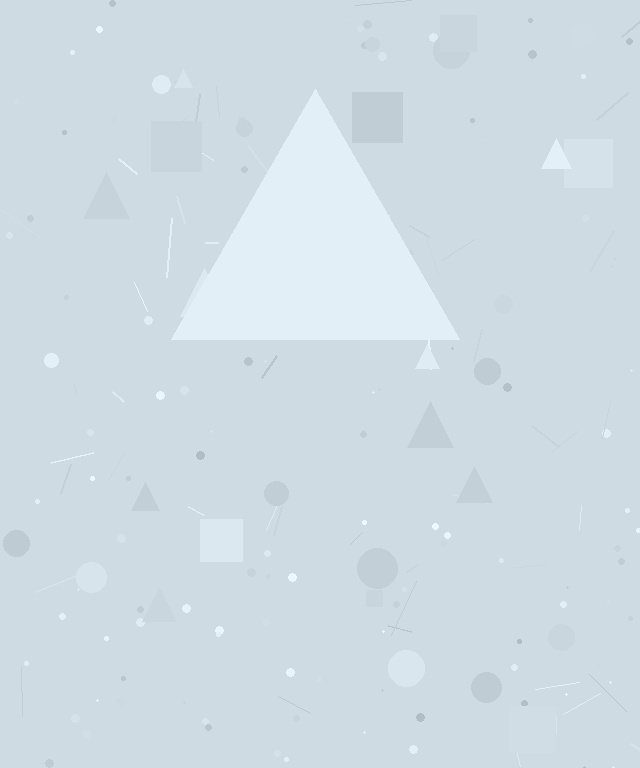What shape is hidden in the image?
A triangle is hidden in the image.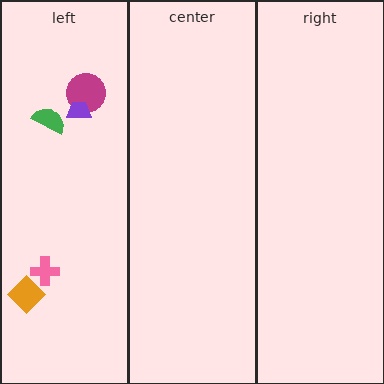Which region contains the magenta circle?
The left region.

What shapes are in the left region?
The magenta circle, the orange diamond, the green semicircle, the purple trapezoid, the pink cross.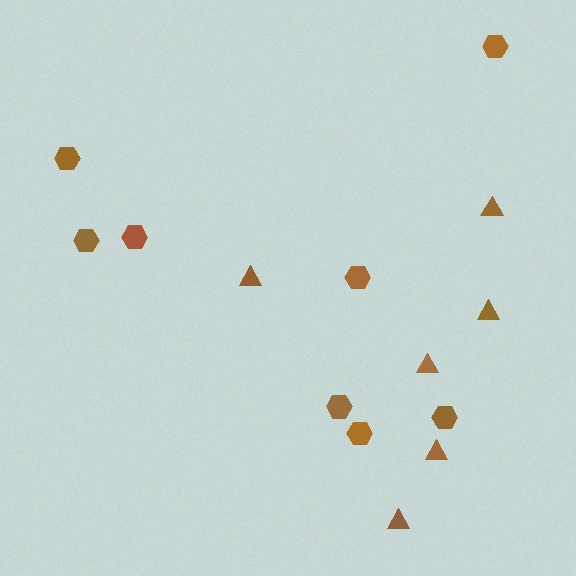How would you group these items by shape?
There are 2 groups: one group of triangles (6) and one group of hexagons (8).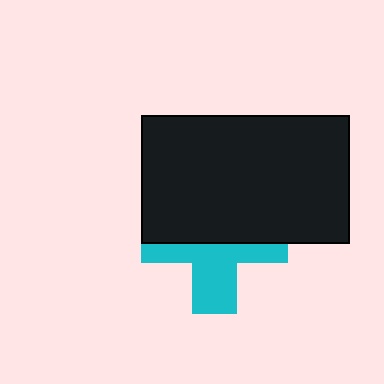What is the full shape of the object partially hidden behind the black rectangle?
The partially hidden object is a cyan cross.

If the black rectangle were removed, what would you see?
You would see the complete cyan cross.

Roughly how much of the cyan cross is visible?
About half of it is visible (roughly 46%).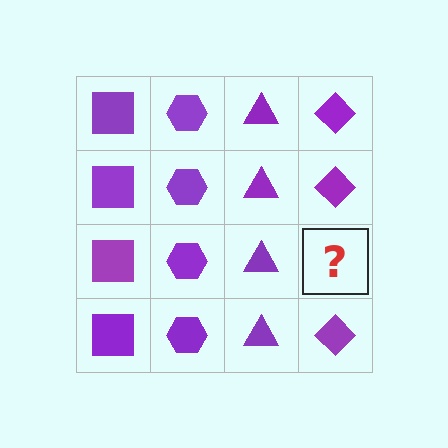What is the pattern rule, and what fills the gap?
The rule is that each column has a consistent shape. The gap should be filled with a purple diamond.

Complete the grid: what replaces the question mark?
The question mark should be replaced with a purple diamond.